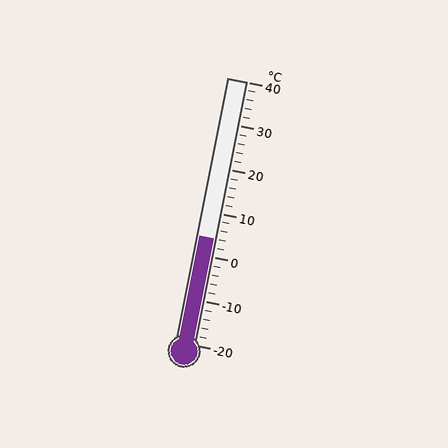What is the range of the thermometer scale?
The thermometer scale ranges from -20°C to 40°C.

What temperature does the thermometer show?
The thermometer shows approximately 4°C.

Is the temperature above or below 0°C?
The temperature is above 0°C.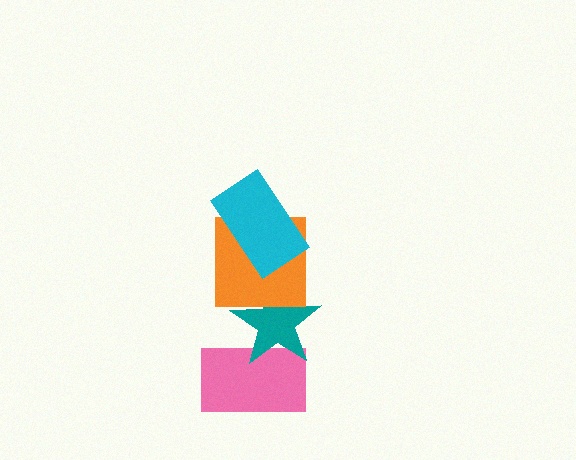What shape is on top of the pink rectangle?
The teal star is on top of the pink rectangle.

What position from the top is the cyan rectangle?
The cyan rectangle is 1st from the top.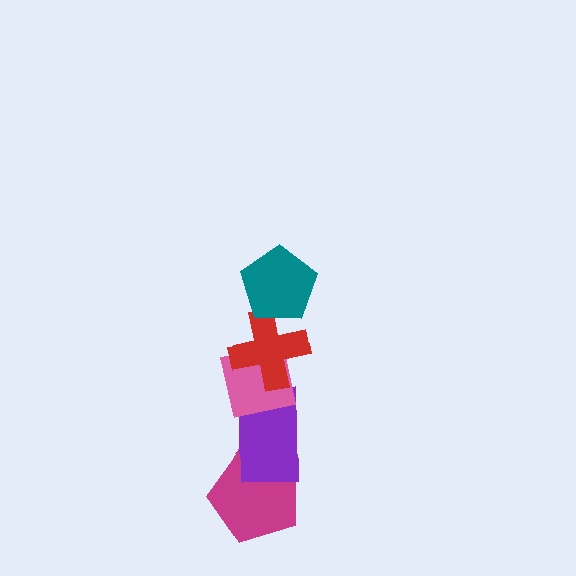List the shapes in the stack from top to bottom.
From top to bottom: the teal pentagon, the red cross, the pink square, the purple rectangle, the magenta pentagon.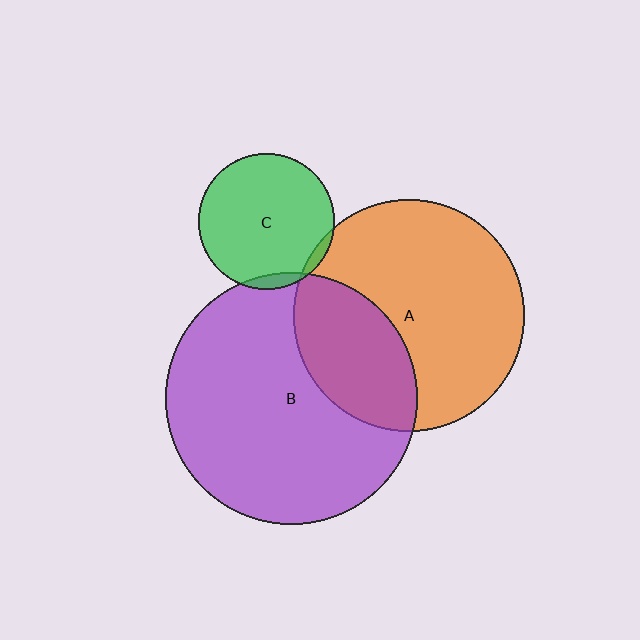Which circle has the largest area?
Circle B (purple).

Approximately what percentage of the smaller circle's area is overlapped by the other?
Approximately 5%.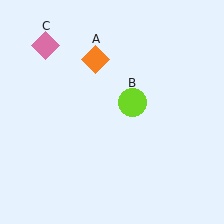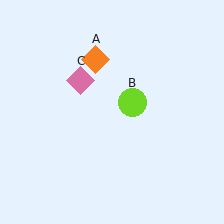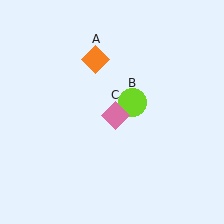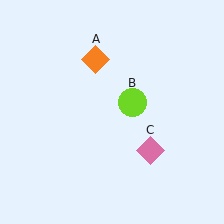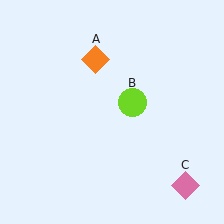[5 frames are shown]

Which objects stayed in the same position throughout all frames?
Orange diamond (object A) and lime circle (object B) remained stationary.